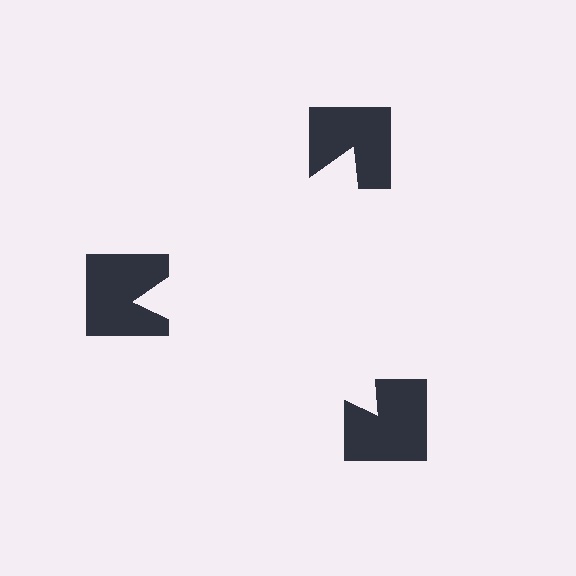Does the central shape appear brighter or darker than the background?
It typically appears slightly brighter than the background, even though no actual brightness change is drawn.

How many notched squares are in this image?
There are 3 — one at each vertex of the illusory triangle.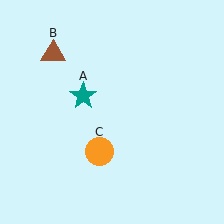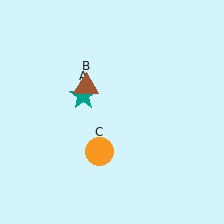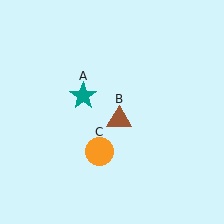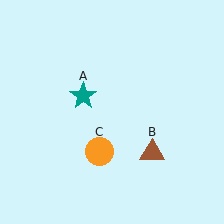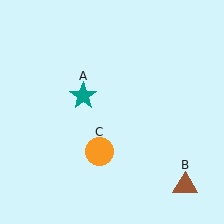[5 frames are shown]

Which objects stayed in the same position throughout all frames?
Teal star (object A) and orange circle (object C) remained stationary.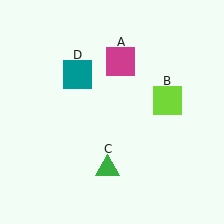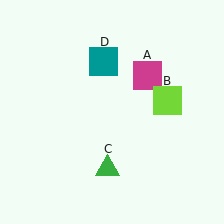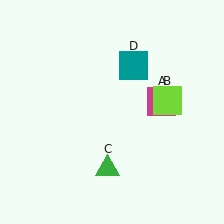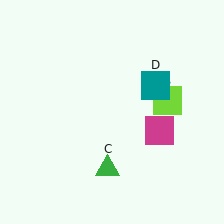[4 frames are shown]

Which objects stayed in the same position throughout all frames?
Lime square (object B) and green triangle (object C) remained stationary.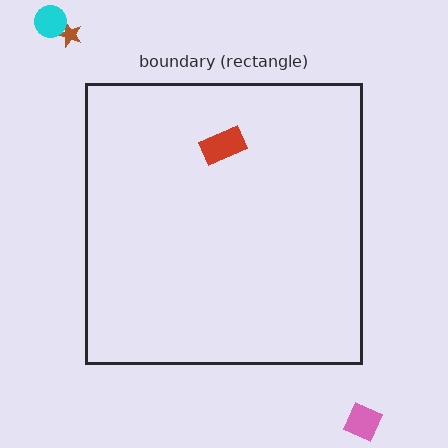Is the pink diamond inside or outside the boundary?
Outside.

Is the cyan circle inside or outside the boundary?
Outside.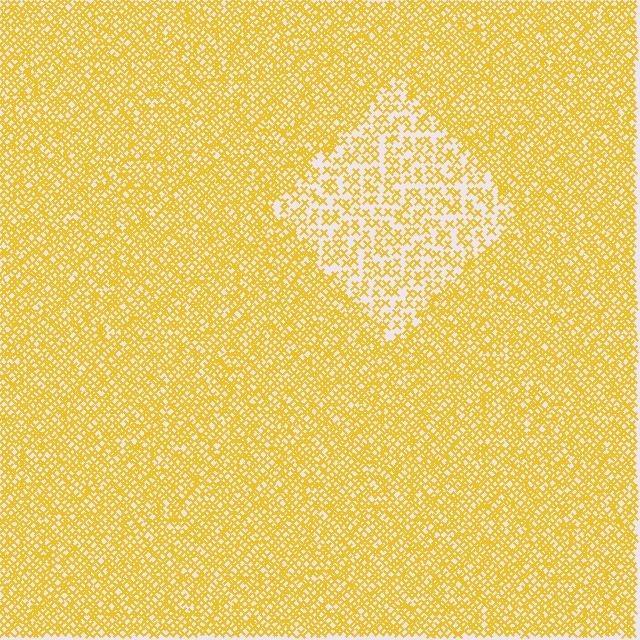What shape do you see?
I see a diamond.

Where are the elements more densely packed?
The elements are more densely packed outside the diamond boundary.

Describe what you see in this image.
The image contains small yellow elements arranged at two different densities. A diamond-shaped region is visible where the elements are less densely packed than the surrounding area.